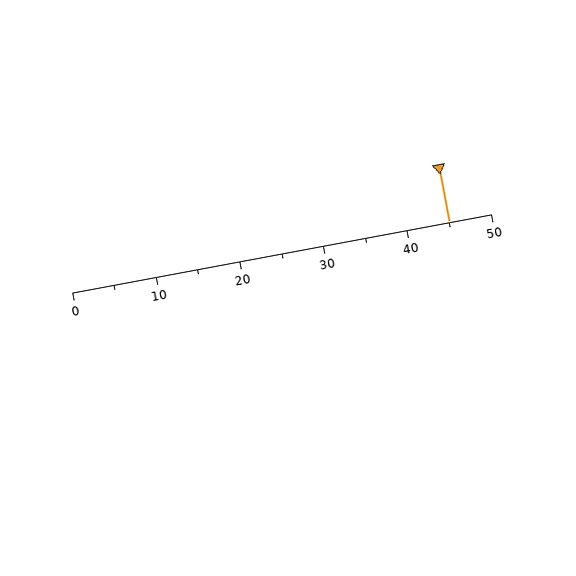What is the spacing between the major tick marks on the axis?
The major ticks are spaced 10 apart.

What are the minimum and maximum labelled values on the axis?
The axis runs from 0 to 50.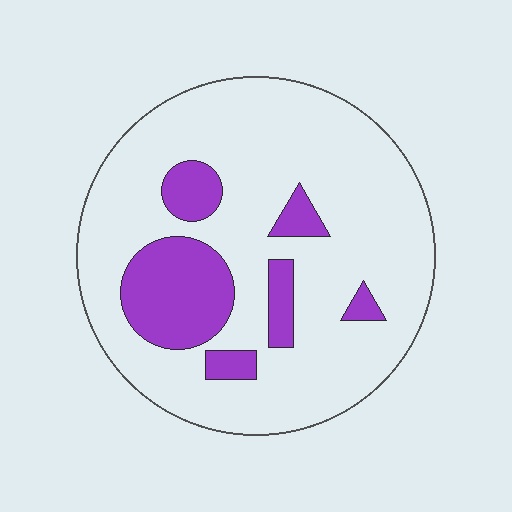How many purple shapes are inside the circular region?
6.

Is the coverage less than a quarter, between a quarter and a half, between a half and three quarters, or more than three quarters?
Less than a quarter.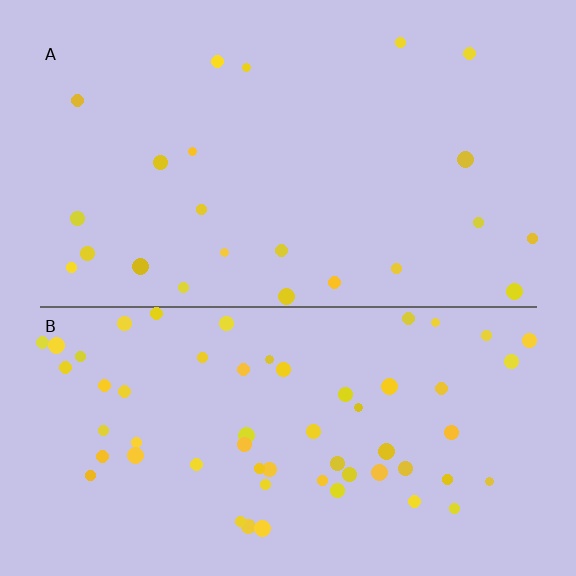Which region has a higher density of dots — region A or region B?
B (the bottom).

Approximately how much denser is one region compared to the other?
Approximately 2.6× — region B over region A.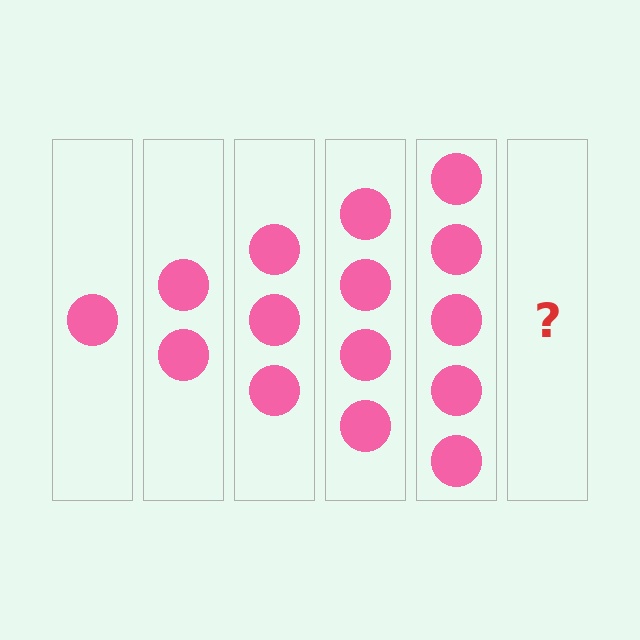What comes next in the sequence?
The next element should be 6 circles.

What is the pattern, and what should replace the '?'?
The pattern is that each step adds one more circle. The '?' should be 6 circles.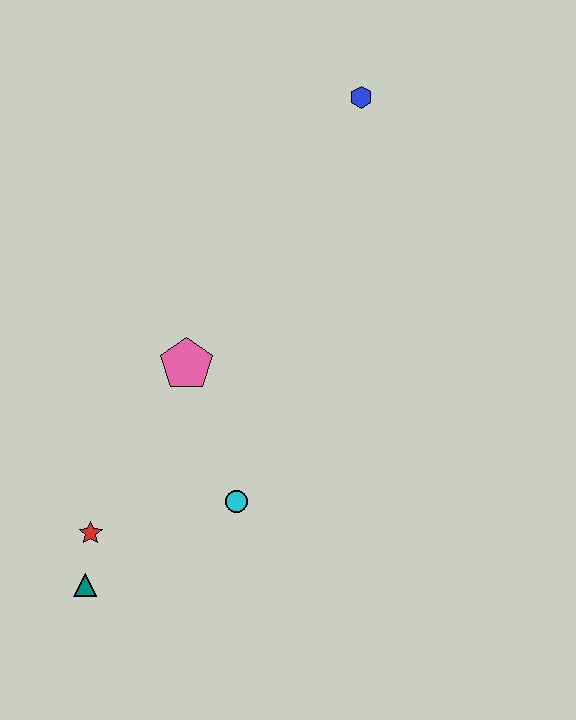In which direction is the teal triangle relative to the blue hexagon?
The teal triangle is below the blue hexagon.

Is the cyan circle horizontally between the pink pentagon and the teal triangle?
No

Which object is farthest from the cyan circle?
The blue hexagon is farthest from the cyan circle.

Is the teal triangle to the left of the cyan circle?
Yes